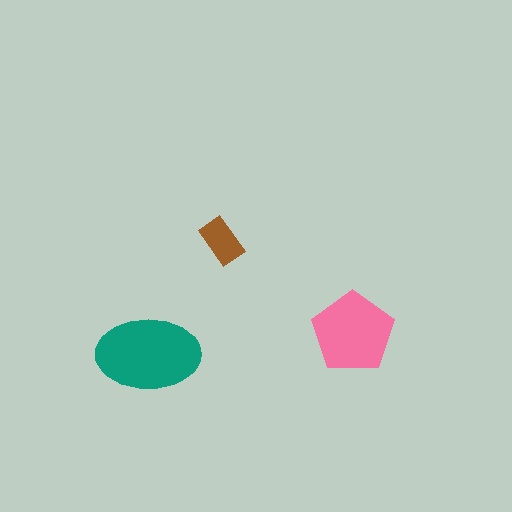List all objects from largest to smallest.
The teal ellipse, the pink pentagon, the brown rectangle.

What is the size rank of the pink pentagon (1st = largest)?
2nd.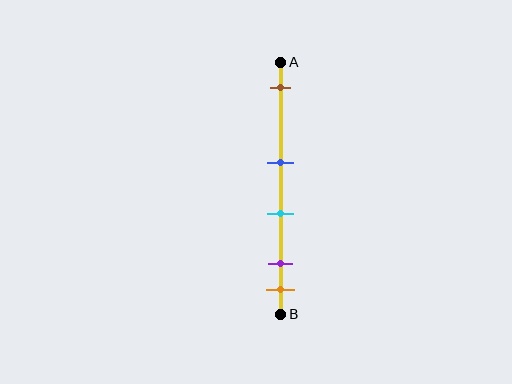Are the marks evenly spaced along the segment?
No, the marks are not evenly spaced.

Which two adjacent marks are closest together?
The purple and orange marks are the closest adjacent pair.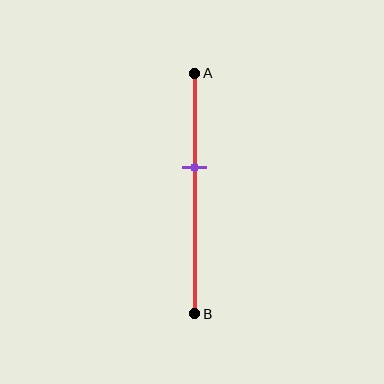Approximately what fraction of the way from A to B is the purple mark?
The purple mark is approximately 40% of the way from A to B.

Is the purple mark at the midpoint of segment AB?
No, the mark is at about 40% from A, not at the 50% midpoint.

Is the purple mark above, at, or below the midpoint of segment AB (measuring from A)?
The purple mark is above the midpoint of segment AB.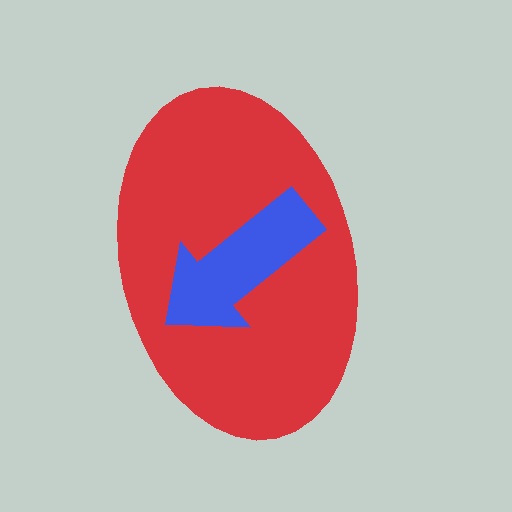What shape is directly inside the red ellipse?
The blue arrow.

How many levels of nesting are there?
2.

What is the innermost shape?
The blue arrow.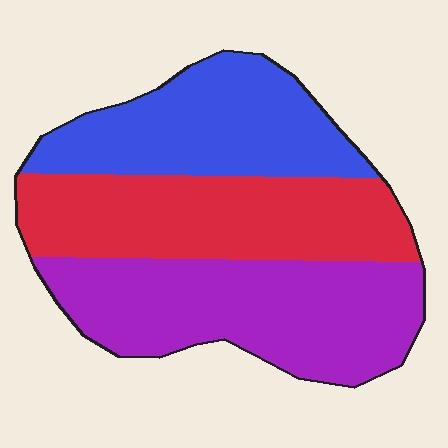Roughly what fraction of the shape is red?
Red takes up between a quarter and a half of the shape.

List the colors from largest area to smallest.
From largest to smallest: purple, red, blue.